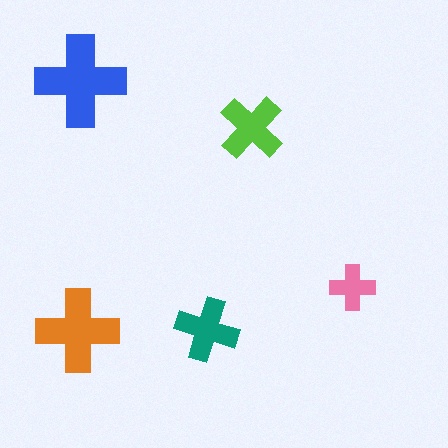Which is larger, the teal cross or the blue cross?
The blue one.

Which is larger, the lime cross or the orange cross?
The orange one.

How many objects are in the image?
There are 5 objects in the image.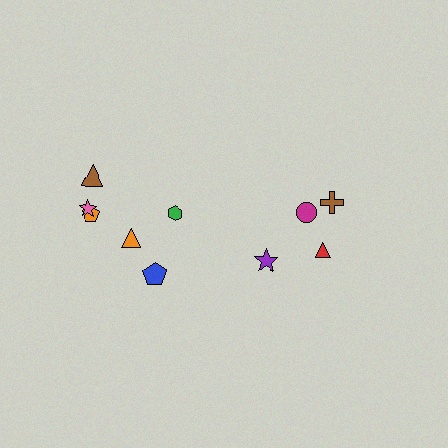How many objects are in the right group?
There are 4 objects.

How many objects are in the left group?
There are 6 objects.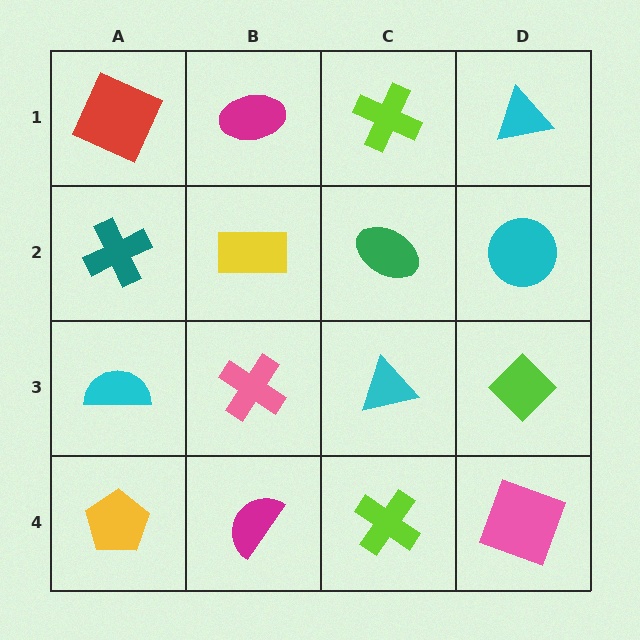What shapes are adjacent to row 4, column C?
A cyan triangle (row 3, column C), a magenta semicircle (row 4, column B), a pink square (row 4, column D).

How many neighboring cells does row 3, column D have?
3.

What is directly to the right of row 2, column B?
A green ellipse.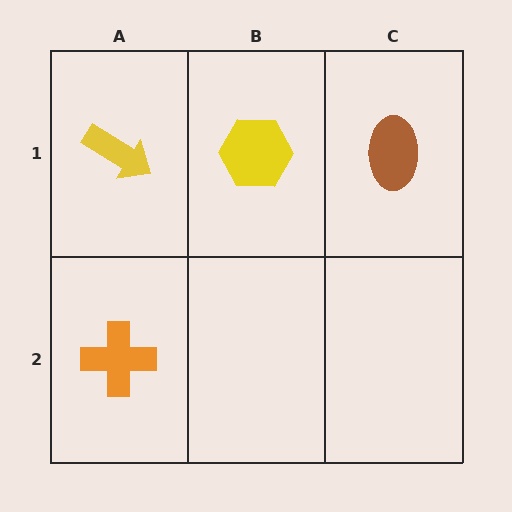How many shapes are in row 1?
3 shapes.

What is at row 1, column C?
A brown ellipse.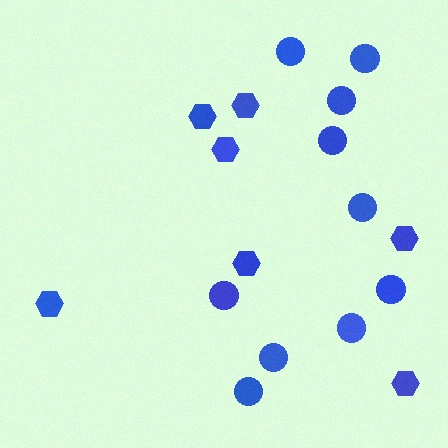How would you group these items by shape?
There are 2 groups: one group of circles (10) and one group of hexagons (7).